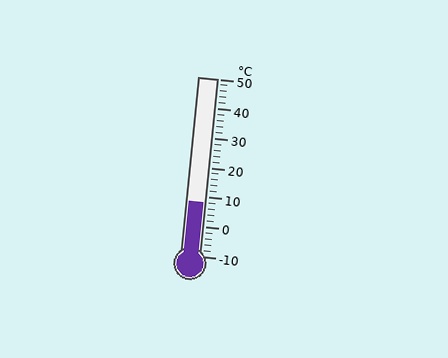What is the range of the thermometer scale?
The thermometer scale ranges from -10°C to 50°C.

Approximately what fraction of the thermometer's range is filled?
The thermometer is filled to approximately 30% of its range.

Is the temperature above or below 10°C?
The temperature is below 10°C.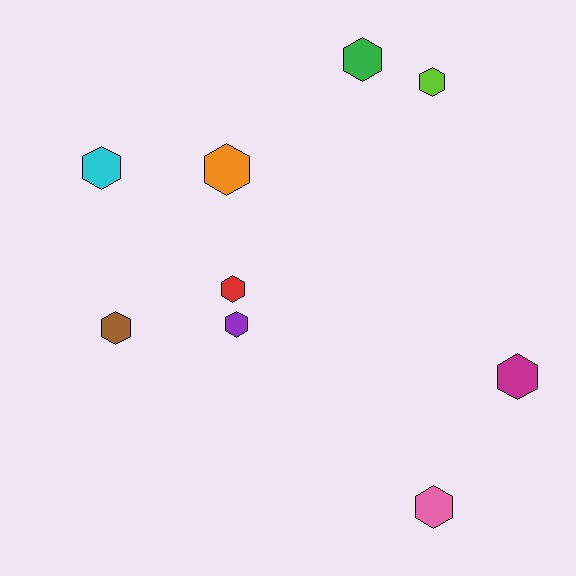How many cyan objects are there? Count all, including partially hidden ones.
There is 1 cyan object.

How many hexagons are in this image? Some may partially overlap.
There are 9 hexagons.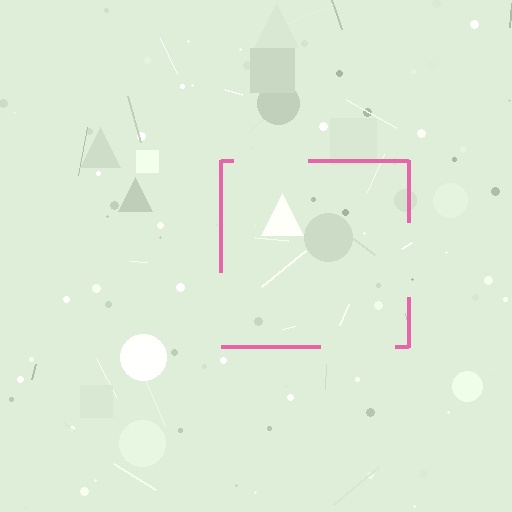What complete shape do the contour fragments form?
The contour fragments form a square.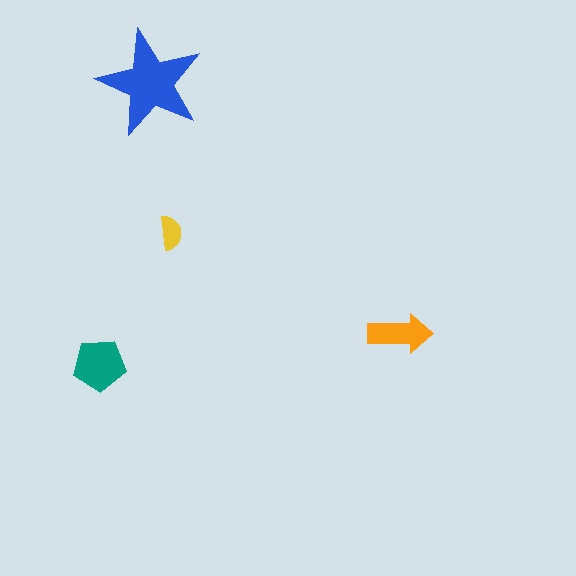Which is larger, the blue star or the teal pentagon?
The blue star.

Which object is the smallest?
The yellow semicircle.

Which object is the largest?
The blue star.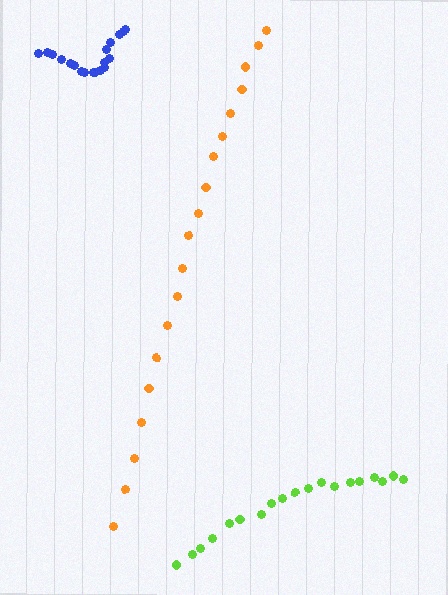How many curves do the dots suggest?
There are 3 distinct paths.